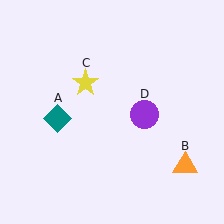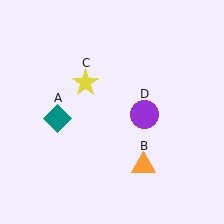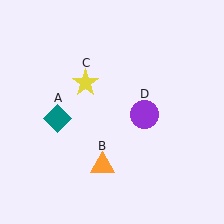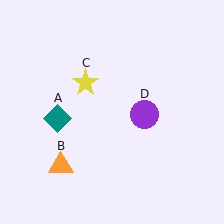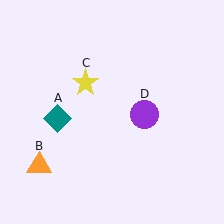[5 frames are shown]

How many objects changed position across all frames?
1 object changed position: orange triangle (object B).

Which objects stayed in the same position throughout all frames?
Teal diamond (object A) and yellow star (object C) and purple circle (object D) remained stationary.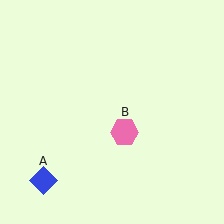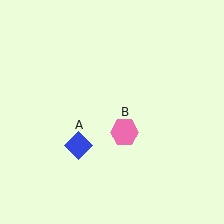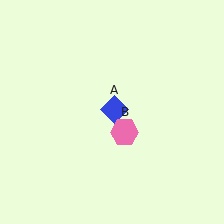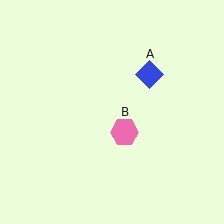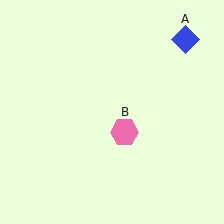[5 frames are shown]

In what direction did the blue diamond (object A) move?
The blue diamond (object A) moved up and to the right.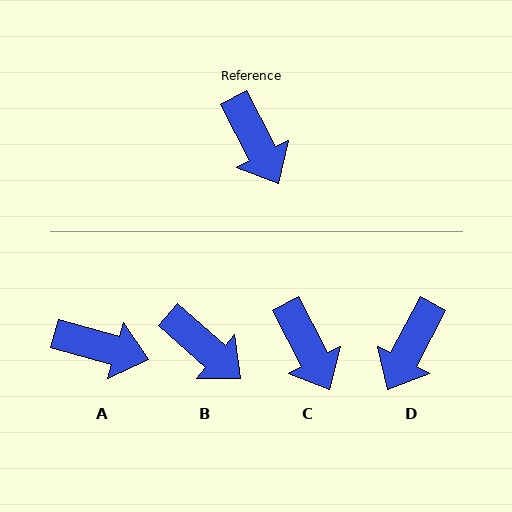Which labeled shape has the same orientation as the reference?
C.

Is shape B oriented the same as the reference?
No, it is off by about 21 degrees.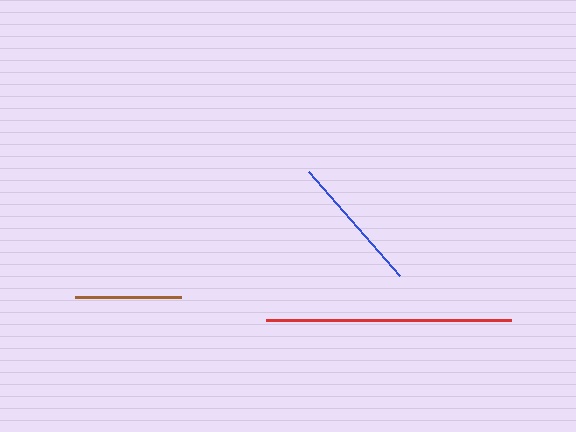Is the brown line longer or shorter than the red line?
The red line is longer than the brown line.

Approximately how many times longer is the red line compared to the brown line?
The red line is approximately 2.3 times the length of the brown line.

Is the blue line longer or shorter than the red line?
The red line is longer than the blue line.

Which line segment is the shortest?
The brown line is the shortest at approximately 106 pixels.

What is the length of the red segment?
The red segment is approximately 245 pixels long.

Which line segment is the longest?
The red line is the longest at approximately 245 pixels.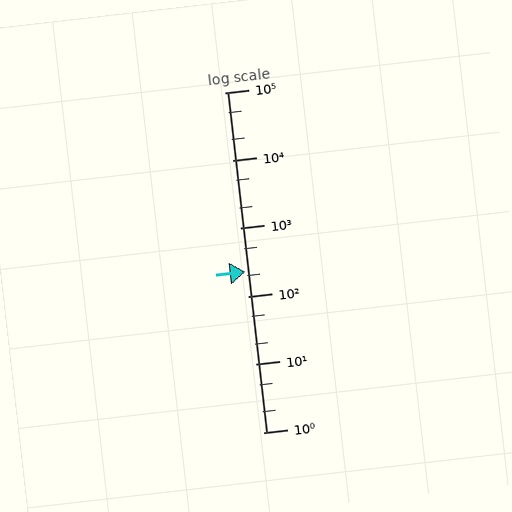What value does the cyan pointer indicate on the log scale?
The pointer indicates approximately 230.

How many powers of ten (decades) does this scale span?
The scale spans 5 decades, from 1 to 100000.